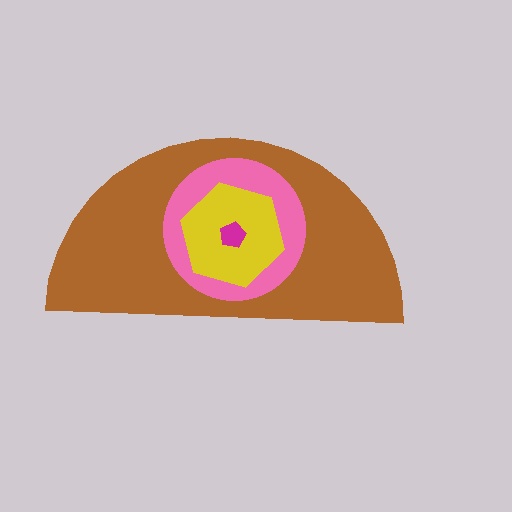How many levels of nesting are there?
4.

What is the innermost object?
The magenta pentagon.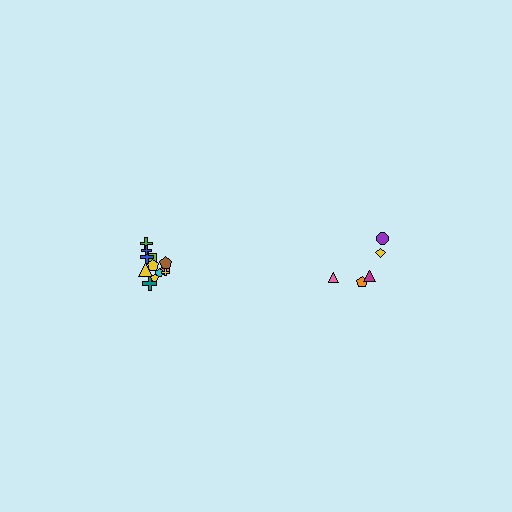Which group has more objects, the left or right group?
The left group.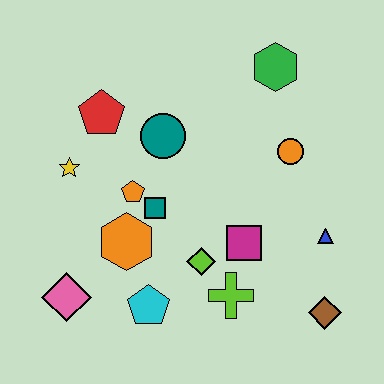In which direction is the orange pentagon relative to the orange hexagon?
The orange pentagon is above the orange hexagon.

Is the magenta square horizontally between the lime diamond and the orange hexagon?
No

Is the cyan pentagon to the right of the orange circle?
No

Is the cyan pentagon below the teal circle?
Yes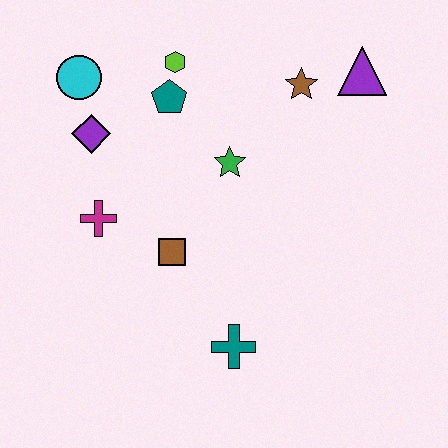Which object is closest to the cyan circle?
The purple diamond is closest to the cyan circle.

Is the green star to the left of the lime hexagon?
No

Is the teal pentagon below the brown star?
Yes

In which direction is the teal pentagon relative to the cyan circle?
The teal pentagon is to the right of the cyan circle.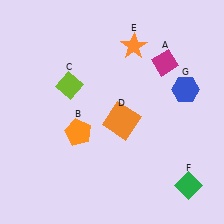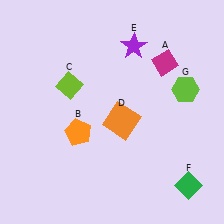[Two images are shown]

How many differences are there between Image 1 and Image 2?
There are 2 differences between the two images.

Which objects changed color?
E changed from orange to purple. G changed from blue to lime.